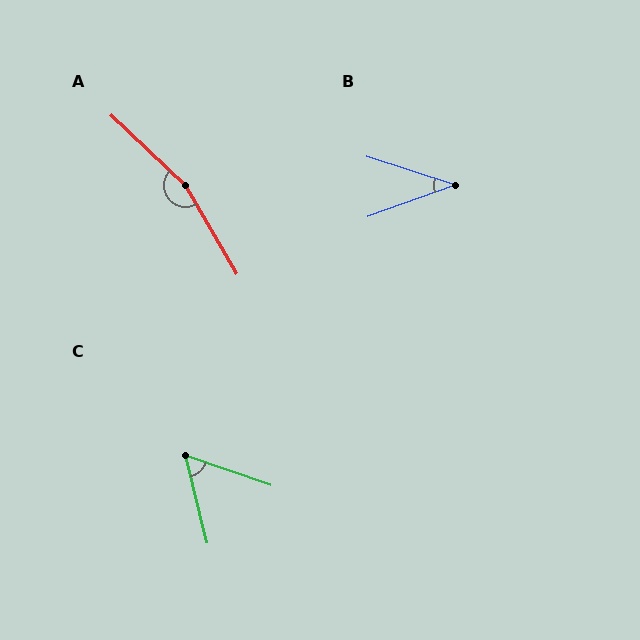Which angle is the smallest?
B, at approximately 38 degrees.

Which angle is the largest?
A, at approximately 164 degrees.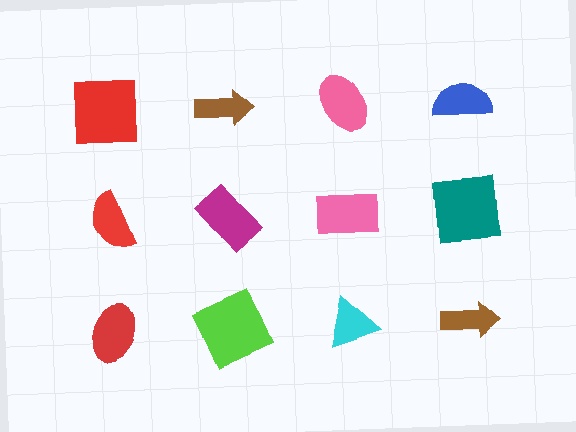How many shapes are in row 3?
4 shapes.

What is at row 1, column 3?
A pink ellipse.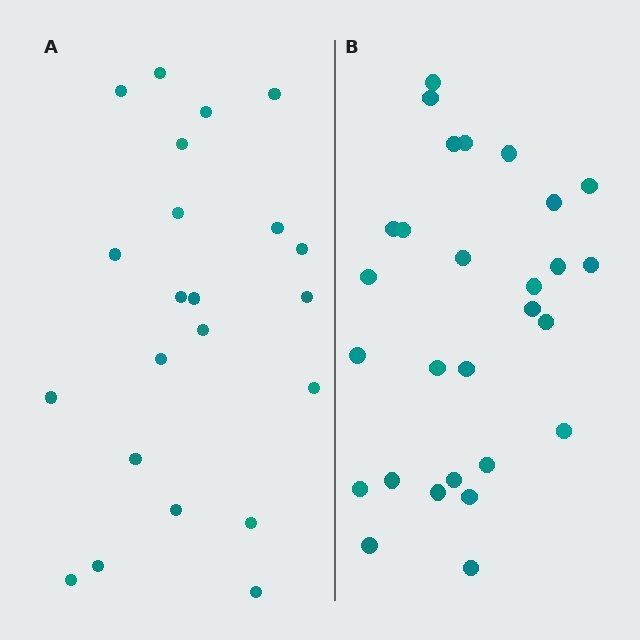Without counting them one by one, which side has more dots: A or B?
Region B (the right region) has more dots.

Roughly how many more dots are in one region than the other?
Region B has about 6 more dots than region A.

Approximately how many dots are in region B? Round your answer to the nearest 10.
About 30 dots. (The exact count is 28, which rounds to 30.)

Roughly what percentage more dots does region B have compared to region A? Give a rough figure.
About 25% more.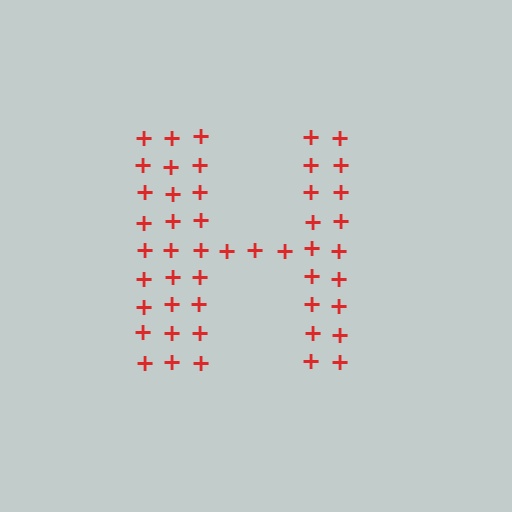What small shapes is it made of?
It is made of small plus signs.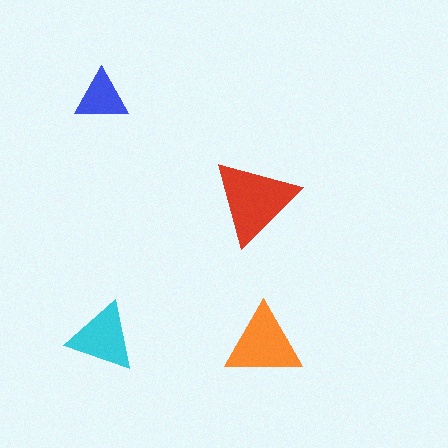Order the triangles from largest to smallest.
the red one, the orange one, the cyan one, the blue one.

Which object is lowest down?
The orange triangle is bottommost.